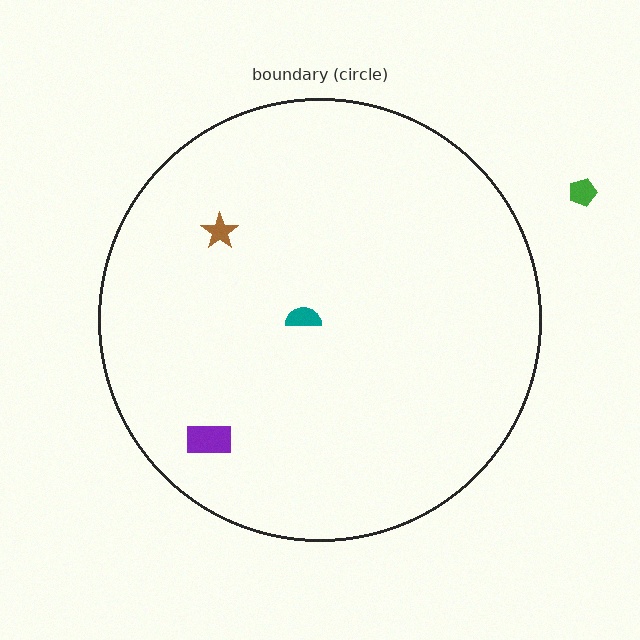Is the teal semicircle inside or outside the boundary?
Inside.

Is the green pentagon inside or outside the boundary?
Outside.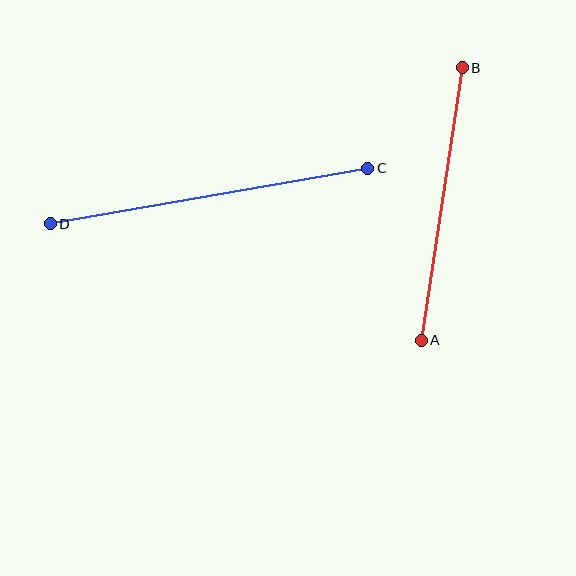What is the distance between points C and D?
The distance is approximately 322 pixels.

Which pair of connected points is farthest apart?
Points C and D are farthest apart.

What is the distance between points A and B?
The distance is approximately 275 pixels.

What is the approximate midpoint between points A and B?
The midpoint is at approximately (442, 204) pixels.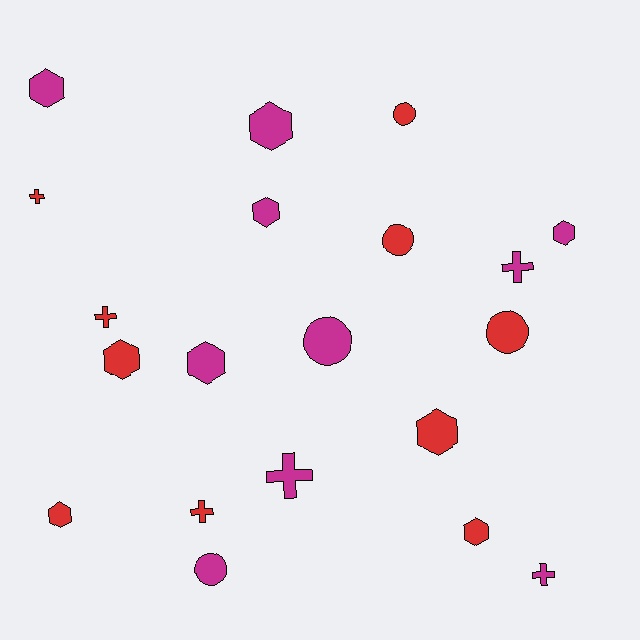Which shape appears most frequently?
Hexagon, with 9 objects.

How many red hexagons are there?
There are 4 red hexagons.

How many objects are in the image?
There are 20 objects.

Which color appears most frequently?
Magenta, with 10 objects.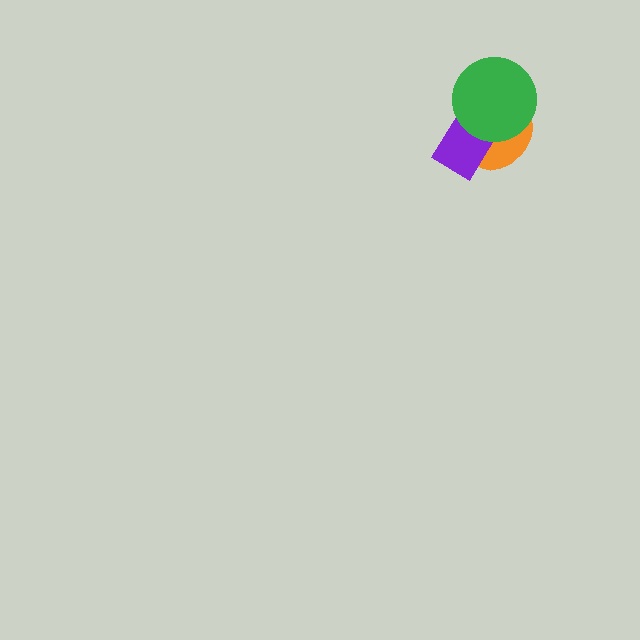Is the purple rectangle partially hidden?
Yes, it is partially covered by another shape.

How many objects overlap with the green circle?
2 objects overlap with the green circle.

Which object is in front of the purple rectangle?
The green circle is in front of the purple rectangle.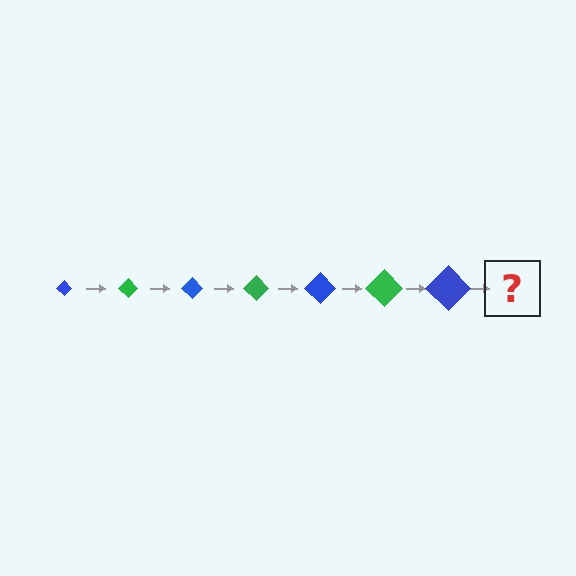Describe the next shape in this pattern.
It should be a green diamond, larger than the previous one.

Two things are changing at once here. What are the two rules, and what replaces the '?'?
The two rules are that the diamond grows larger each step and the color cycles through blue and green. The '?' should be a green diamond, larger than the previous one.